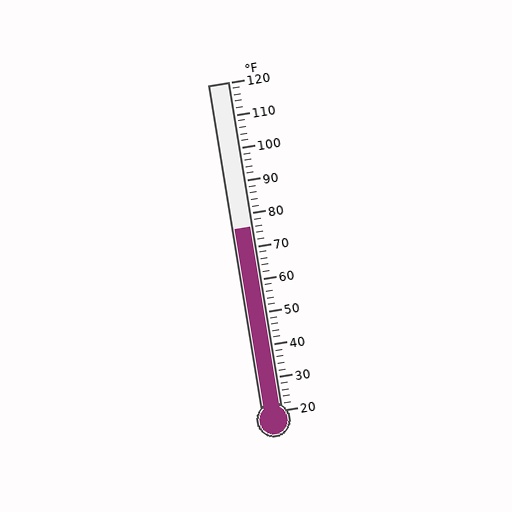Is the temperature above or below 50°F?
The temperature is above 50°F.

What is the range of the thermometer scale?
The thermometer scale ranges from 20°F to 120°F.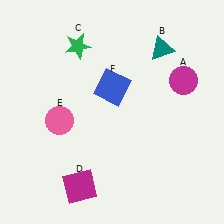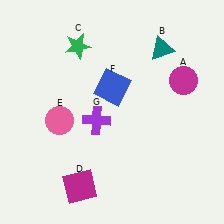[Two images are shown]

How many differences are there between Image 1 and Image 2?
There is 1 difference between the two images.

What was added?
A purple cross (G) was added in Image 2.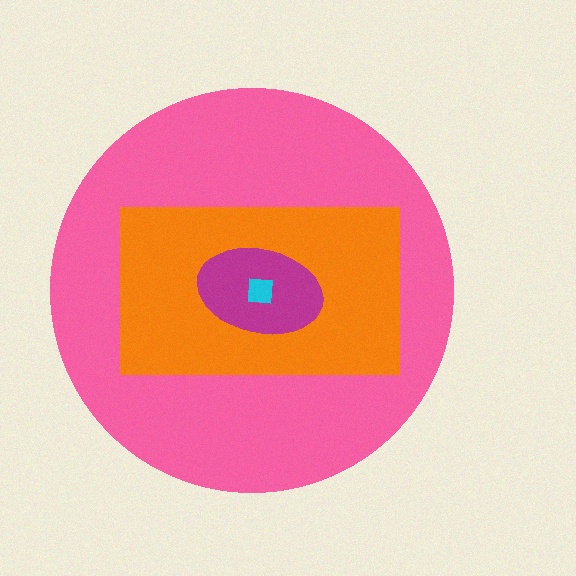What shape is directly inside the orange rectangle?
The magenta ellipse.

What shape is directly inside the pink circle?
The orange rectangle.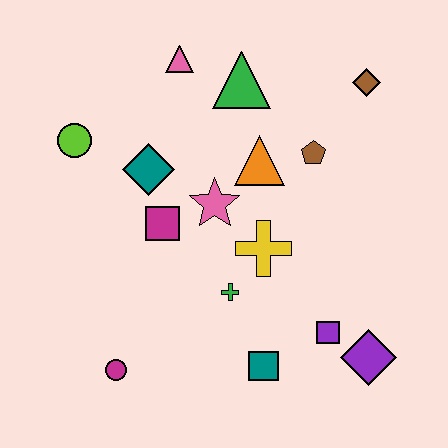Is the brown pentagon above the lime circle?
No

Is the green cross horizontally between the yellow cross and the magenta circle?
Yes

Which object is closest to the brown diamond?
The brown pentagon is closest to the brown diamond.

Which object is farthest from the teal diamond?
The purple diamond is farthest from the teal diamond.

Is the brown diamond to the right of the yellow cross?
Yes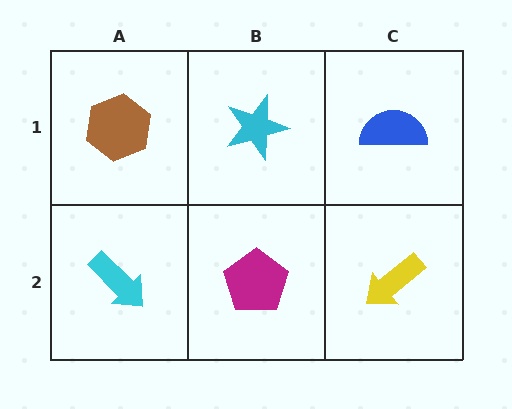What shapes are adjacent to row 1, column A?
A cyan arrow (row 2, column A), a cyan star (row 1, column B).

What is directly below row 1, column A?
A cyan arrow.